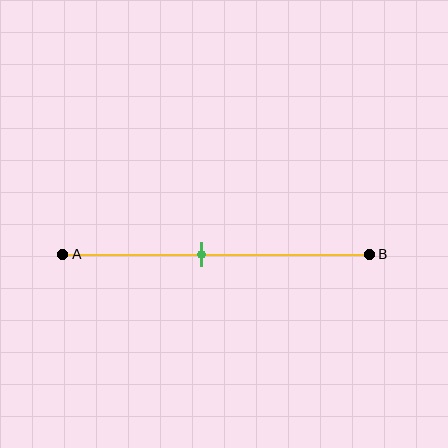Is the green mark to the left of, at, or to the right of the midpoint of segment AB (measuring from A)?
The green mark is to the left of the midpoint of segment AB.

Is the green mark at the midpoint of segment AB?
No, the mark is at about 45% from A, not at the 50% midpoint.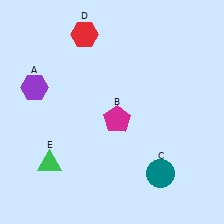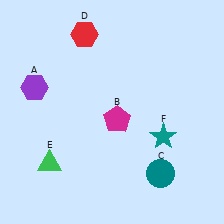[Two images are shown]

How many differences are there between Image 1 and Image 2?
There is 1 difference between the two images.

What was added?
A teal star (F) was added in Image 2.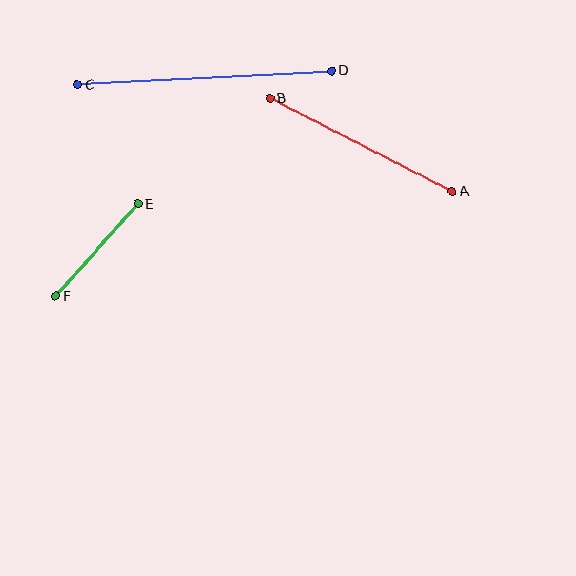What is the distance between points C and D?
The distance is approximately 255 pixels.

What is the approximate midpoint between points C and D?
The midpoint is at approximately (205, 78) pixels.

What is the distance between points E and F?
The distance is approximately 123 pixels.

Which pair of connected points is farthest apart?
Points C and D are farthest apart.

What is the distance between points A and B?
The distance is approximately 204 pixels.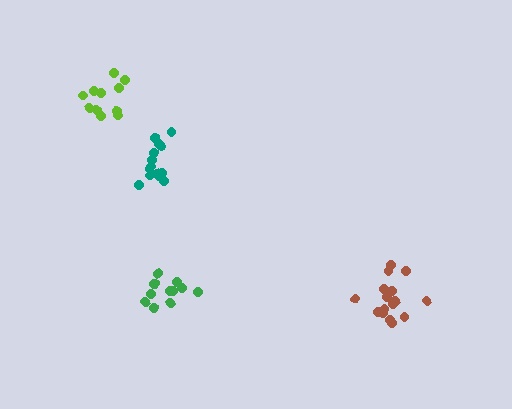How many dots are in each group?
Group 1: 14 dots, Group 2: 11 dots, Group 3: 16 dots, Group 4: 12 dots (53 total).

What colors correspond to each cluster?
The clusters are colored: teal, lime, brown, green.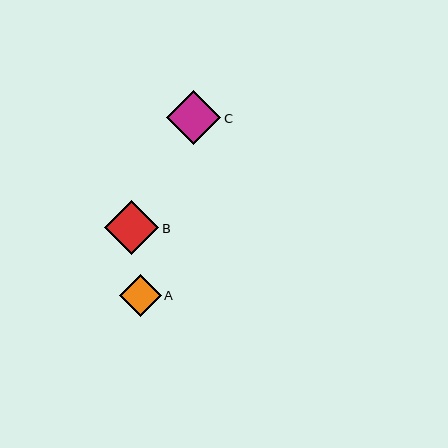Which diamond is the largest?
Diamond C is the largest with a size of approximately 54 pixels.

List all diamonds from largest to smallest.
From largest to smallest: C, B, A.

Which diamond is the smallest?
Diamond A is the smallest with a size of approximately 42 pixels.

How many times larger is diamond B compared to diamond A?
Diamond B is approximately 1.3 times the size of diamond A.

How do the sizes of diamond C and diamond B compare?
Diamond C and diamond B are approximately the same size.